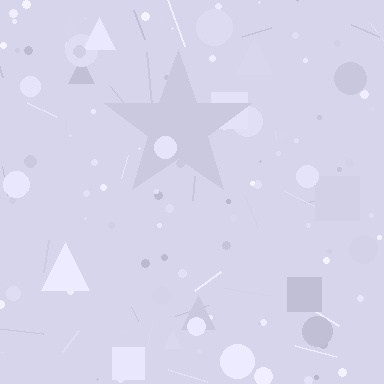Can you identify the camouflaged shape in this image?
The camouflaged shape is a star.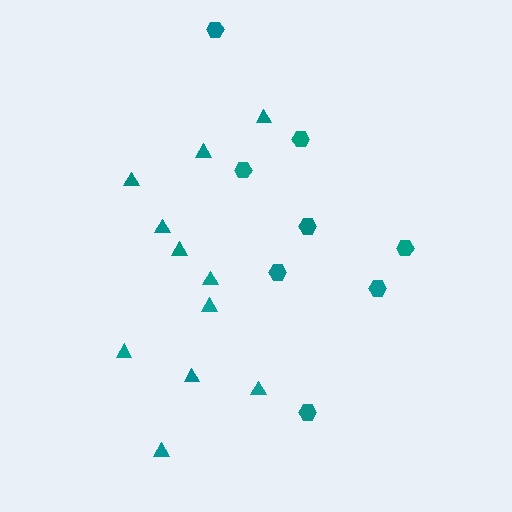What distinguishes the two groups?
There are 2 groups: one group of hexagons (8) and one group of triangles (11).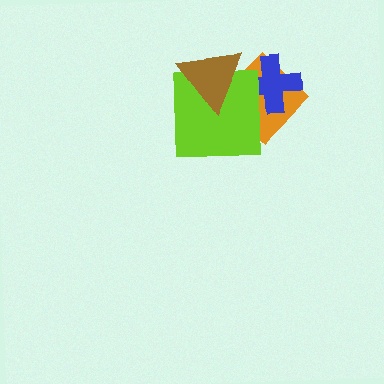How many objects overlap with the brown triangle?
2 objects overlap with the brown triangle.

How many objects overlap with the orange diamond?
3 objects overlap with the orange diamond.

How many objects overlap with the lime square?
3 objects overlap with the lime square.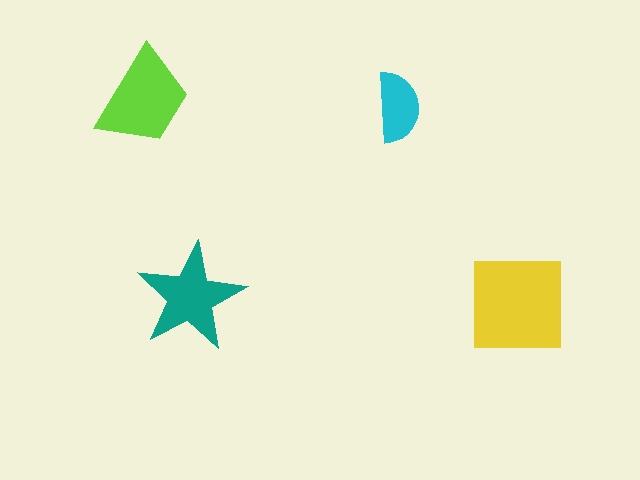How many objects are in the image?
There are 4 objects in the image.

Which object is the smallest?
The cyan semicircle.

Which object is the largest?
The yellow square.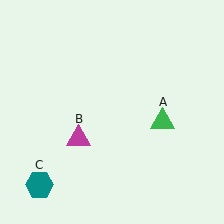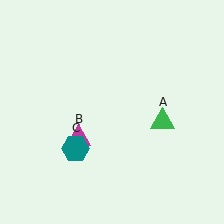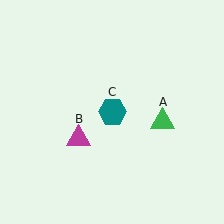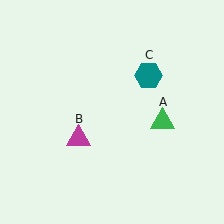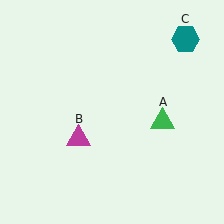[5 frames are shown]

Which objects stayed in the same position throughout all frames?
Green triangle (object A) and magenta triangle (object B) remained stationary.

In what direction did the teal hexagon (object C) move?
The teal hexagon (object C) moved up and to the right.